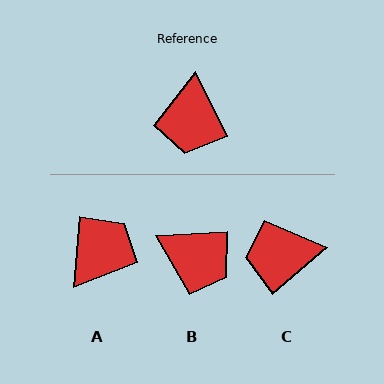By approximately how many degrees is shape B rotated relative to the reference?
Approximately 67 degrees counter-clockwise.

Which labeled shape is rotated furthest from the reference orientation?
A, about 149 degrees away.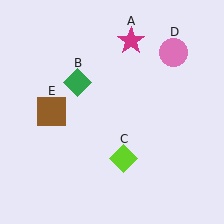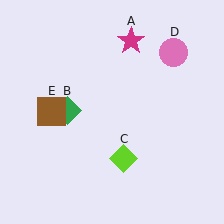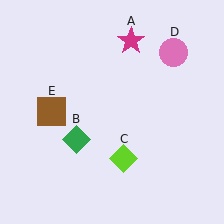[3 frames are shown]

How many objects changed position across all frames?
1 object changed position: green diamond (object B).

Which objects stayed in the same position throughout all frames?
Magenta star (object A) and lime diamond (object C) and pink circle (object D) and brown square (object E) remained stationary.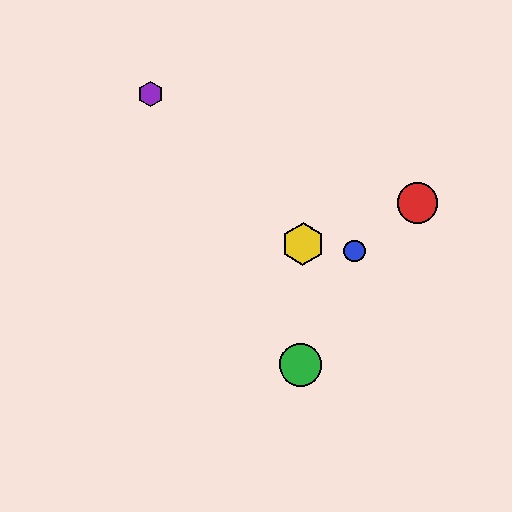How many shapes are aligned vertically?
2 shapes (the green circle, the yellow hexagon) are aligned vertically.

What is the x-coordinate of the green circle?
The green circle is at x≈301.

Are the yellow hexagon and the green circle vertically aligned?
Yes, both are at x≈303.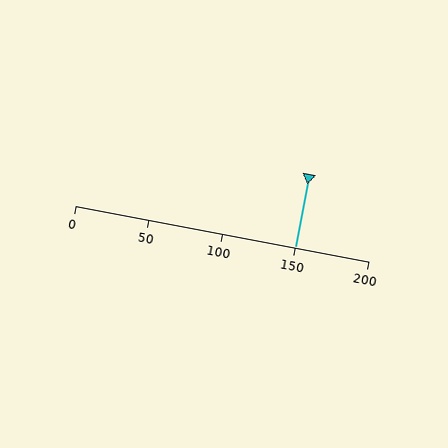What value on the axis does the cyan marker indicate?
The marker indicates approximately 150.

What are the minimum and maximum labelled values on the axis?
The axis runs from 0 to 200.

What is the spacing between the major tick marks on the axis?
The major ticks are spaced 50 apart.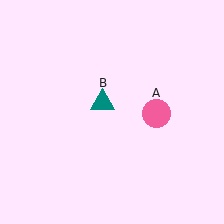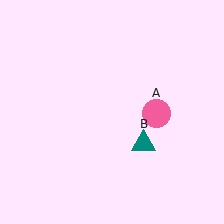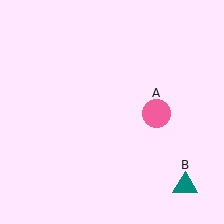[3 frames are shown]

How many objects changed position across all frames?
1 object changed position: teal triangle (object B).